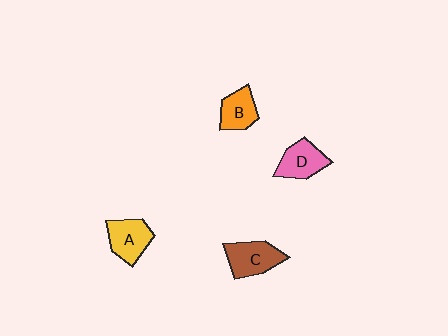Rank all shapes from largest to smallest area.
From largest to smallest: C (brown), A (yellow), D (pink), B (orange).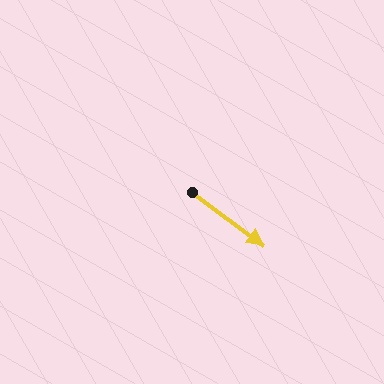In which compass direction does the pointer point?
Southeast.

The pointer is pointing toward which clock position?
Roughly 4 o'clock.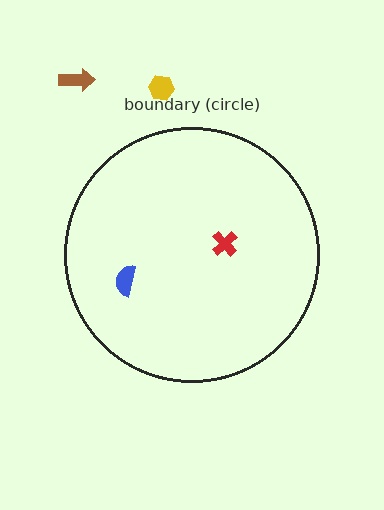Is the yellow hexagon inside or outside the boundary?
Outside.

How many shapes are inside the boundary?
2 inside, 2 outside.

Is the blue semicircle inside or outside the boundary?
Inside.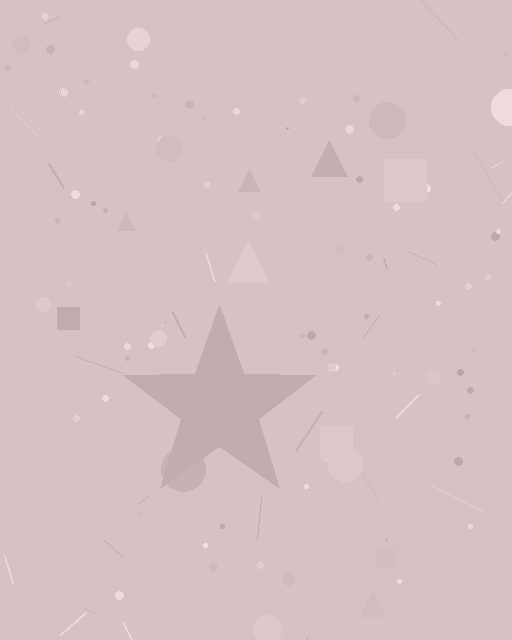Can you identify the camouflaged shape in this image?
The camouflaged shape is a star.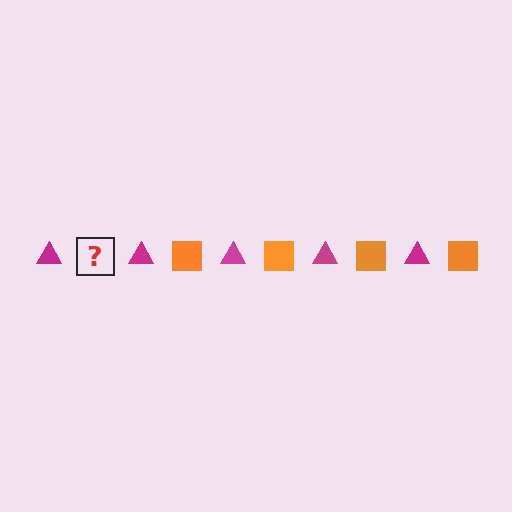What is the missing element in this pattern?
The missing element is an orange square.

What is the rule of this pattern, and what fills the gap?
The rule is that the pattern alternates between magenta triangle and orange square. The gap should be filled with an orange square.